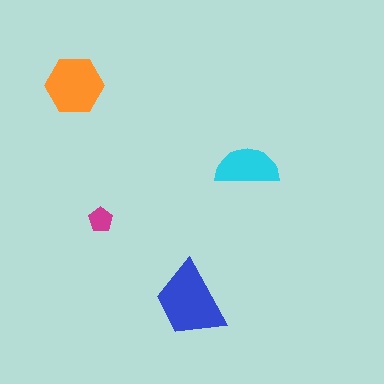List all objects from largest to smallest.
The blue trapezoid, the orange hexagon, the cyan semicircle, the magenta pentagon.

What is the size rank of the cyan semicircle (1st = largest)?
3rd.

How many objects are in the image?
There are 4 objects in the image.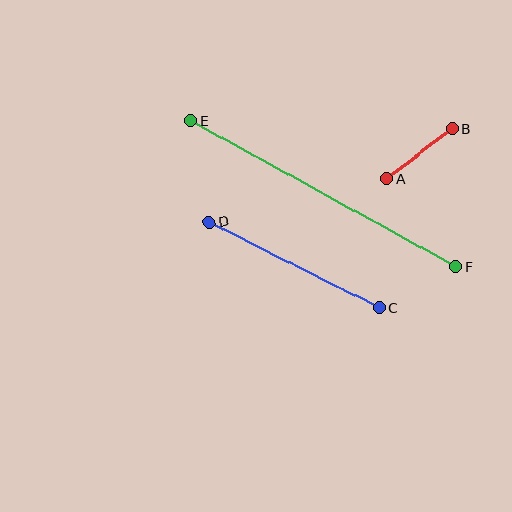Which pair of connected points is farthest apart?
Points E and F are farthest apart.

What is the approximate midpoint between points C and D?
The midpoint is at approximately (294, 265) pixels.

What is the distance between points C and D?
The distance is approximately 190 pixels.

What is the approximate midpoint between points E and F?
The midpoint is at approximately (323, 194) pixels.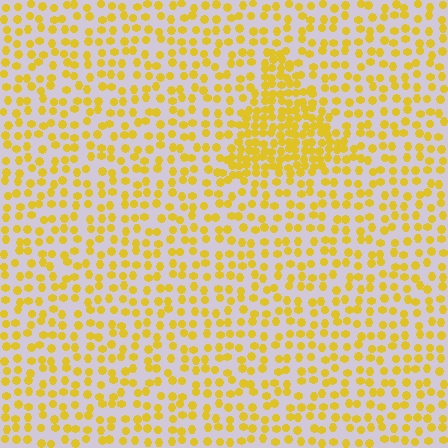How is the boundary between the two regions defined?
The boundary is defined by a change in element density (approximately 2.1x ratio). All elements are the same color, size, and shape.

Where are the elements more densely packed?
The elements are more densely packed inside the triangle boundary.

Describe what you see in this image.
The image contains small yellow elements arranged at two different densities. A triangle-shaped region is visible where the elements are more densely packed than the surrounding area.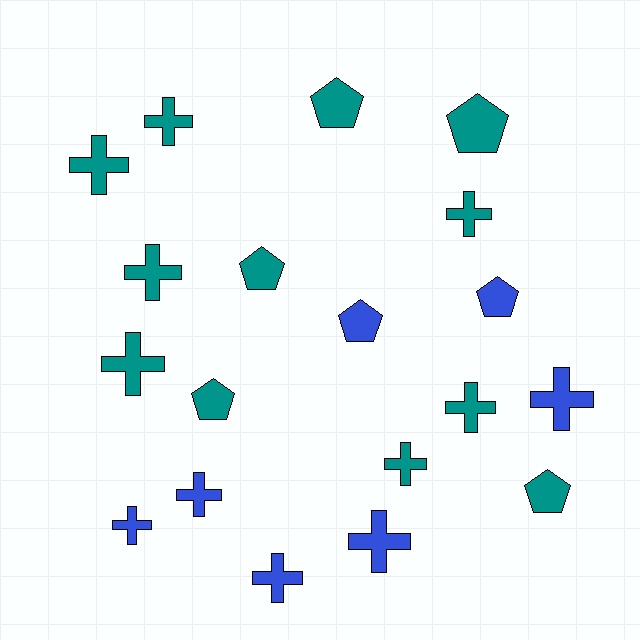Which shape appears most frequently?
Cross, with 12 objects.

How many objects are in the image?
There are 19 objects.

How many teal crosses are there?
There are 7 teal crosses.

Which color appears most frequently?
Teal, with 12 objects.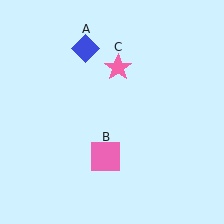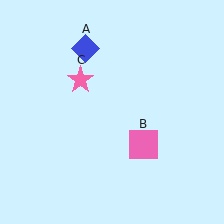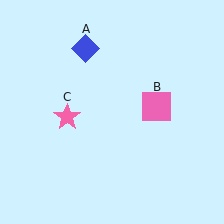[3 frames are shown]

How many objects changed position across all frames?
2 objects changed position: pink square (object B), pink star (object C).